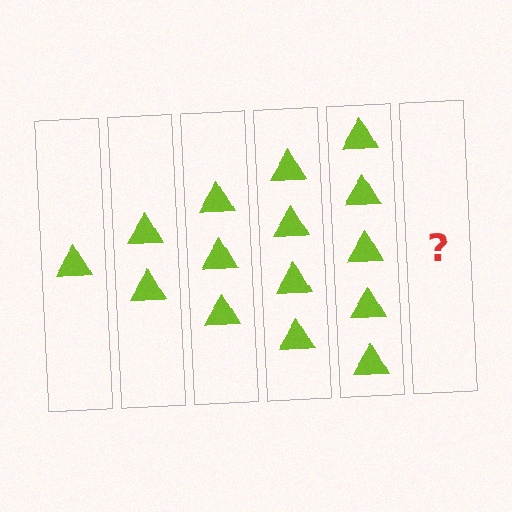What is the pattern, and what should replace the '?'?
The pattern is that each step adds one more triangle. The '?' should be 6 triangles.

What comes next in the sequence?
The next element should be 6 triangles.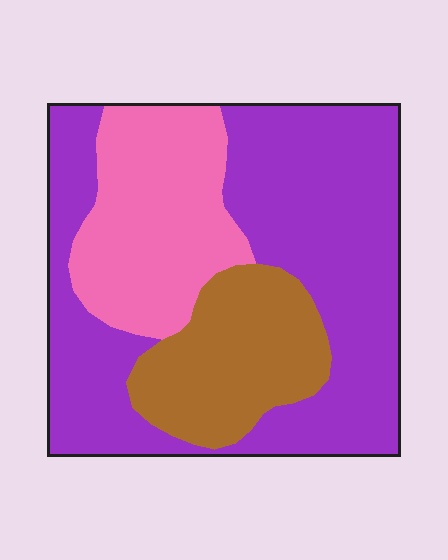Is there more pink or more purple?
Purple.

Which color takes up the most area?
Purple, at roughly 55%.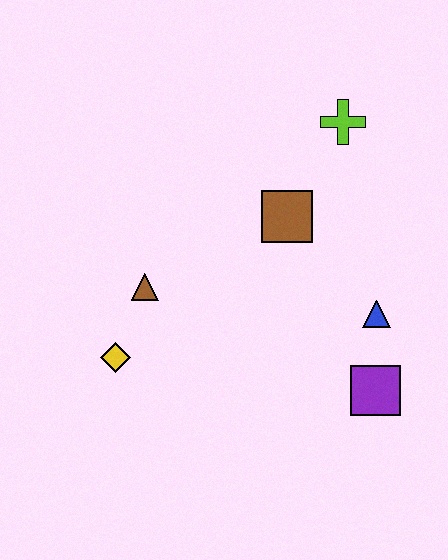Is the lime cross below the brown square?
No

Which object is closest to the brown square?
The lime cross is closest to the brown square.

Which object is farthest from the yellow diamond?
The lime cross is farthest from the yellow diamond.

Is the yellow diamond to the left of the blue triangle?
Yes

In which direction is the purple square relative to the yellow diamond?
The purple square is to the right of the yellow diamond.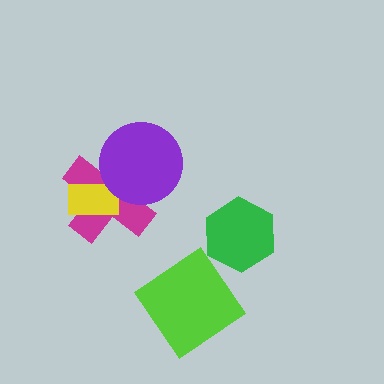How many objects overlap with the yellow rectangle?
2 objects overlap with the yellow rectangle.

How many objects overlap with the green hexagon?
0 objects overlap with the green hexagon.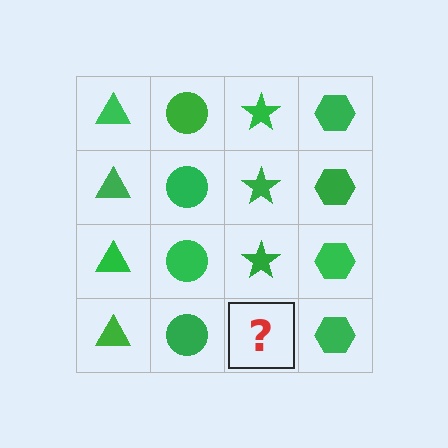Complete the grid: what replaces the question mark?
The question mark should be replaced with a green star.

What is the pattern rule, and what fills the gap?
The rule is that each column has a consistent shape. The gap should be filled with a green star.